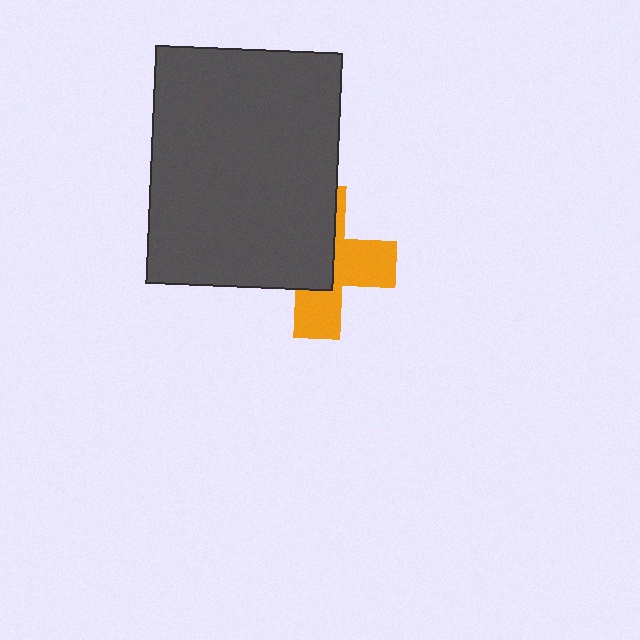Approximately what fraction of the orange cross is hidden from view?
Roughly 53% of the orange cross is hidden behind the dark gray rectangle.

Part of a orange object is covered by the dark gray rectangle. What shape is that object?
It is a cross.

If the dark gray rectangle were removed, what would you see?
You would see the complete orange cross.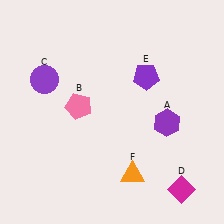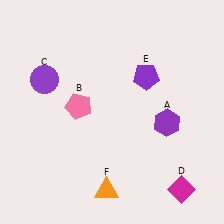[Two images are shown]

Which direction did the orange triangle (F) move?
The orange triangle (F) moved left.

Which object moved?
The orange triangle (F) moved left.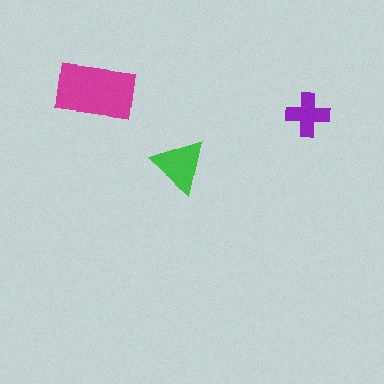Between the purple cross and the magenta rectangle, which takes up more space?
The magenta rectangle.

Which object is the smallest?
The purple cross.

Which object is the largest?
The magenta rectangle.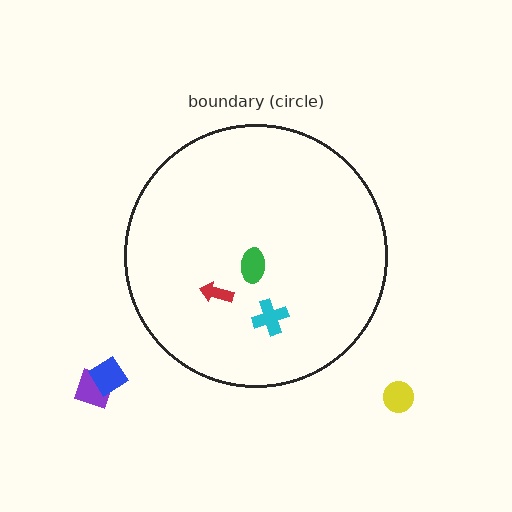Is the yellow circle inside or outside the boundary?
Outside.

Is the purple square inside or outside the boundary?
Outside.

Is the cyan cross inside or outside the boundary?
Inside.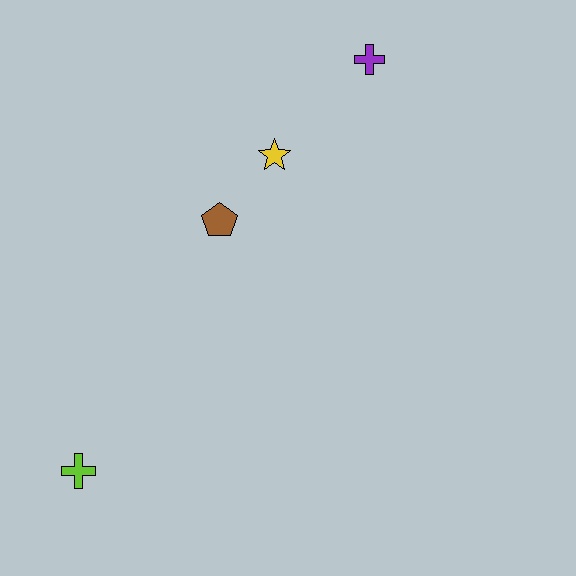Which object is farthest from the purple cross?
The lime cross is farthest from the purple cross.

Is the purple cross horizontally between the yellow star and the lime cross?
No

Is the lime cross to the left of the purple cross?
Yes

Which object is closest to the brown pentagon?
The yellow star is closest to the brown pentagon.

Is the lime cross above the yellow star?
No